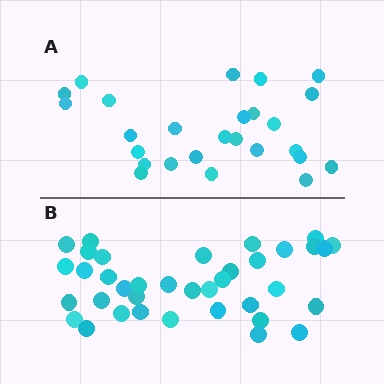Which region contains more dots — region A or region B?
Region B (the bottom region) has more dots.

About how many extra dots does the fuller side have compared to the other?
Region B has roughly 12 or so more dots than region A.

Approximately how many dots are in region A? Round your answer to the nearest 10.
About 30 dots. (The exact count is 26, which rounds to 30.)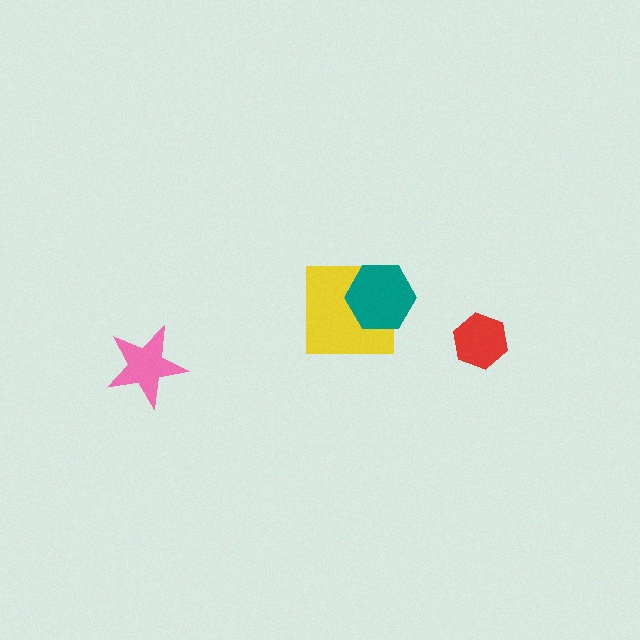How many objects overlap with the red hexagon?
0 objects overlap with the red hexagon.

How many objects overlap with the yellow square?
1 object overlaps with the yellow square.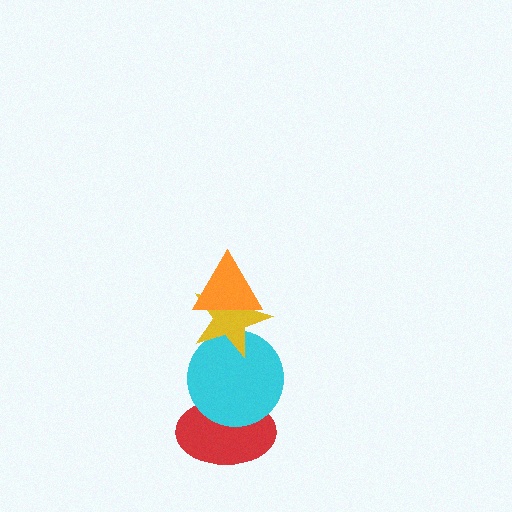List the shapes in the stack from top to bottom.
From top to bottom: the orange triangle, the yellow star, the cyan circle, the red ellipse.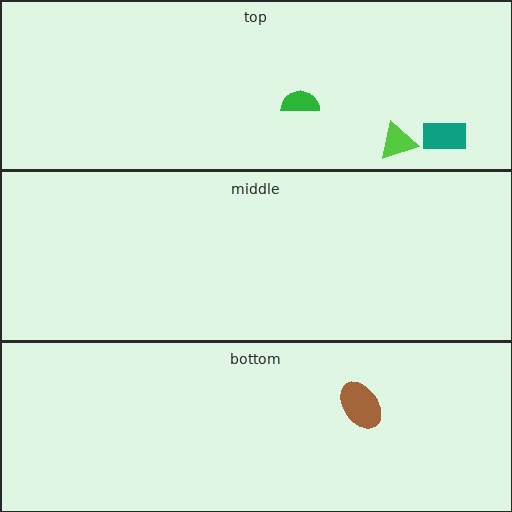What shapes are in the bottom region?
The brown ellipse.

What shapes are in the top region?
The lime triangle, the teal rectangle, the green semicircle.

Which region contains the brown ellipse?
The bottom region.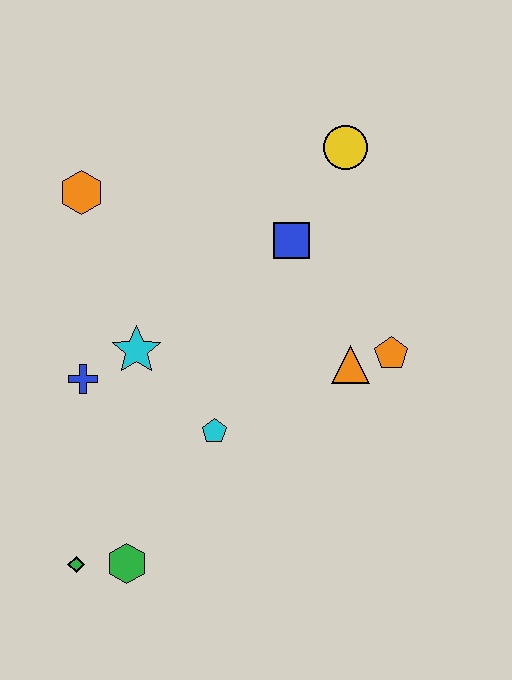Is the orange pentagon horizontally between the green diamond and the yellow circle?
No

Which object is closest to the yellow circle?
The blue square is closest to the yellow circle.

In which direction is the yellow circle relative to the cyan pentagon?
The yellow circle is above the cyan pentagon.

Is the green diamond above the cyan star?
No